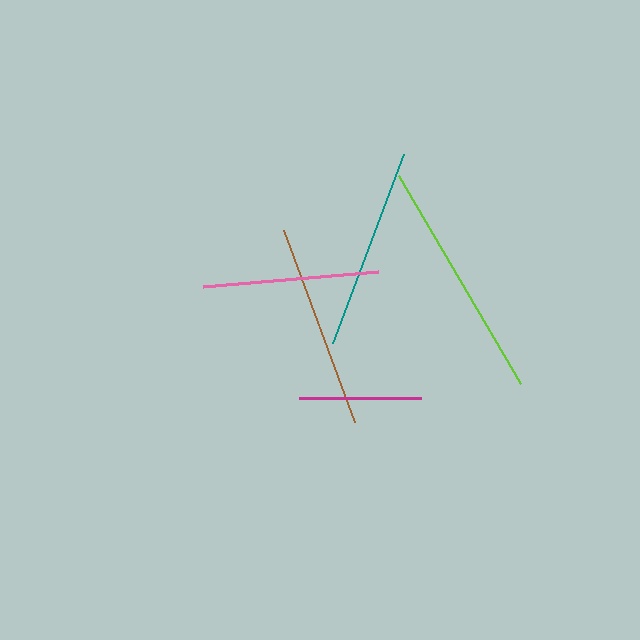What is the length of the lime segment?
The lime segment is approximately 241 pixels long.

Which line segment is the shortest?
The magenta line is the shortest at approximately 121 pixels.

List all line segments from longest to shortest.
From longest to shortest: lime, brown, teal, pink, magenta.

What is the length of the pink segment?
The pink segment is approximately 175 pixels long.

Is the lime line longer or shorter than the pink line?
The lime line is longer than the pink line.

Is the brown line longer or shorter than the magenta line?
The brown line is longer than the magenta line.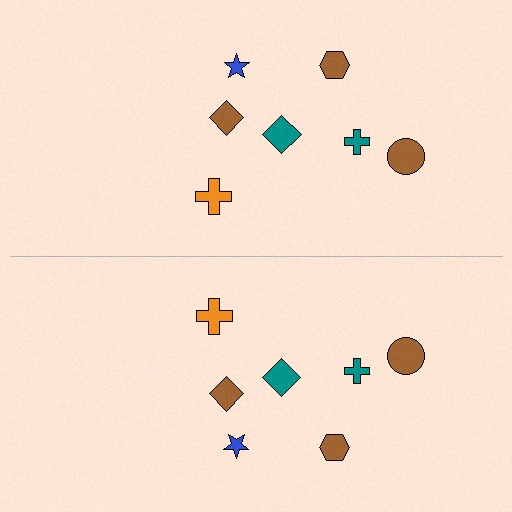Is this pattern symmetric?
Yes, this pattern has bilateral (reflection) symmetry.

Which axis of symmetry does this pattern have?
The pattern has a horizontal axis of symmetry running through the center of the image.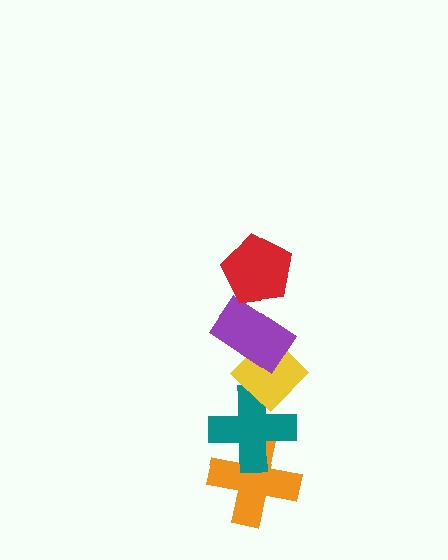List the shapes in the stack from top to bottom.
From top to bottom: the red pentagon, the purple rectangle, the yellow diamond, the teal cross, the orange cross.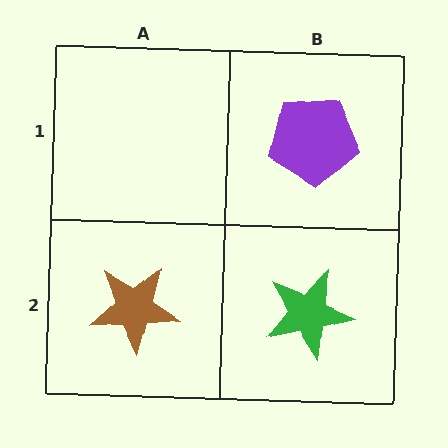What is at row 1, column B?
A purple pentagon.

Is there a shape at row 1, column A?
No, that cell is empty.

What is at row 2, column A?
A brown star.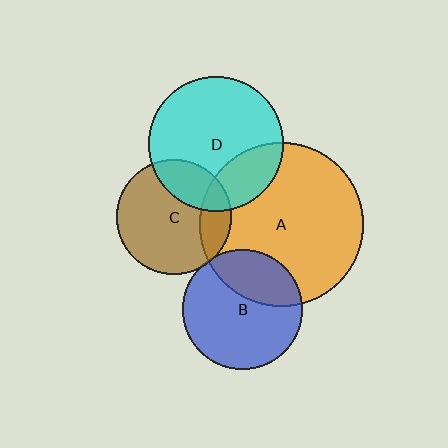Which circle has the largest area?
Circle A (orange).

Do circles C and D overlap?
Yes.